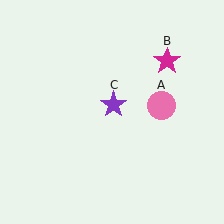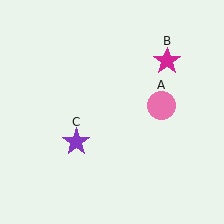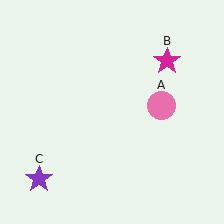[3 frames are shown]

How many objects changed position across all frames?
1 object changed position: purple star (object C).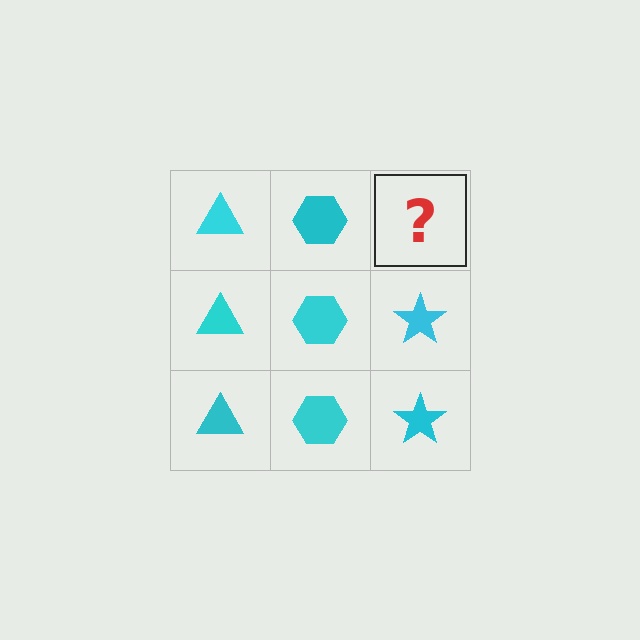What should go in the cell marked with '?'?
The missing cell should contain a cyan star.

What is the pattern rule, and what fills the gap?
The rule is that each column has a consistent shape. The gap should be filled with a cyan star.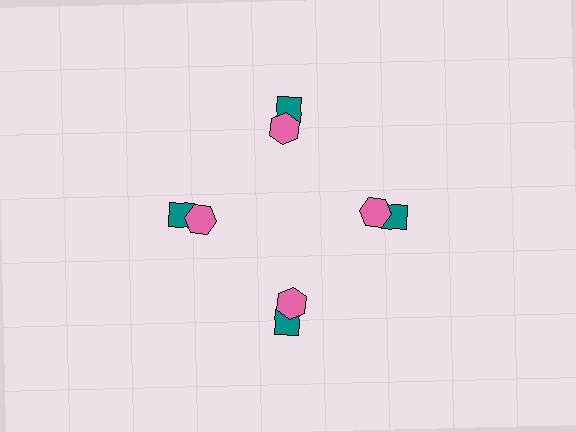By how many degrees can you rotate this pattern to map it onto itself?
The pattern maps onto itself every 90 degrees of rotation.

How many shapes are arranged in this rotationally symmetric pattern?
There are 8 shapes, arranged in 4 groups of 2.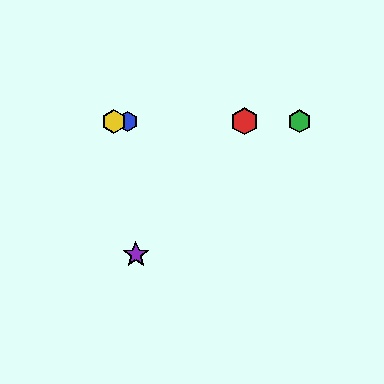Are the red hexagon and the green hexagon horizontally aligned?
Yes, both are at y≈121.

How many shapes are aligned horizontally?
4 shapes (the red hexagon, the blue hexagon, the green hexagon, the yellow hexagon) are aligned horizontally.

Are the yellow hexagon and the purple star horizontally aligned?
No, the yellow hexagon is at y≈121 and the purple star is at y≈254.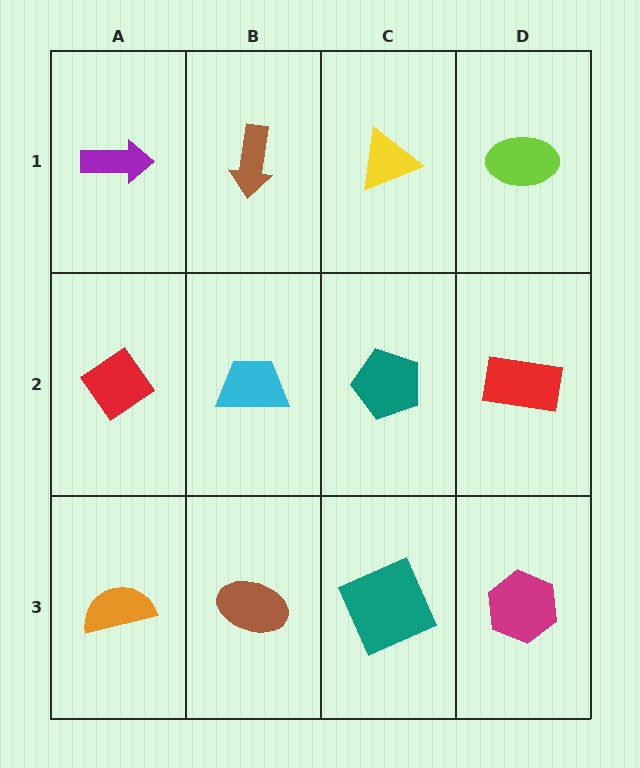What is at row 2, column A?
A red diamond.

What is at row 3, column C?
A teal square.